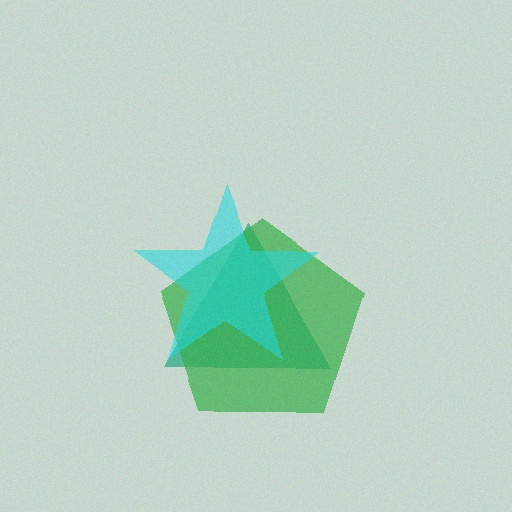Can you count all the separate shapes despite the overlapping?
Yes, there are 3 separate shapes.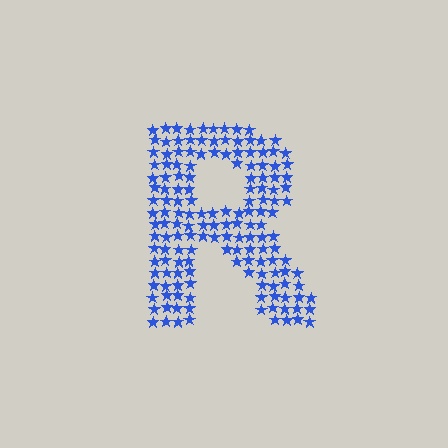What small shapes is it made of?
It is made of small stars.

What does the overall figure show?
The overall figure shows the letter R.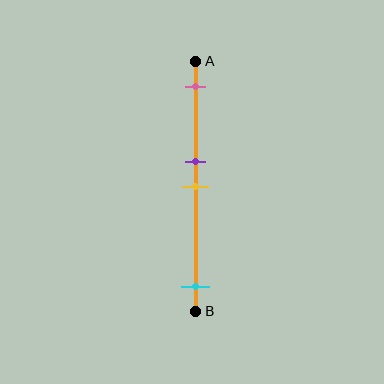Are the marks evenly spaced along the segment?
No, the marks are not evenly spaced.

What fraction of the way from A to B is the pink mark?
The pink mark is approximately 10% (0.1) of the way from A to B.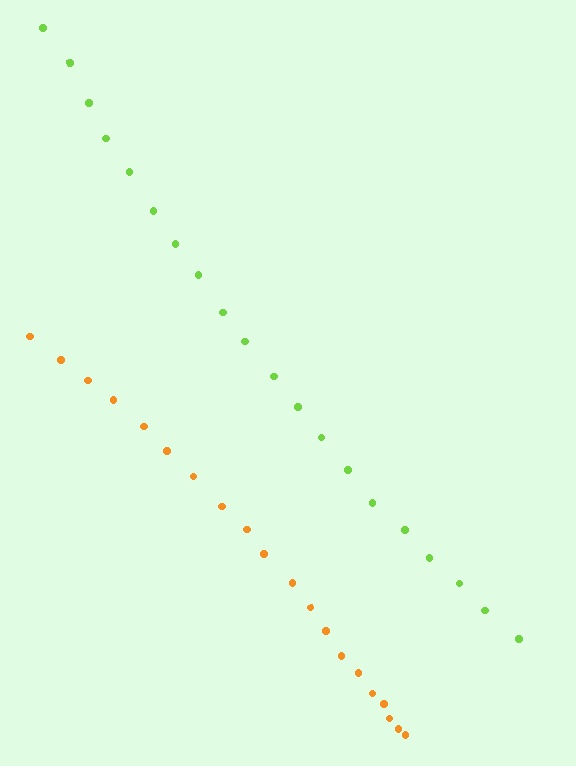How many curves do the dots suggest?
There are 2 distinct paths.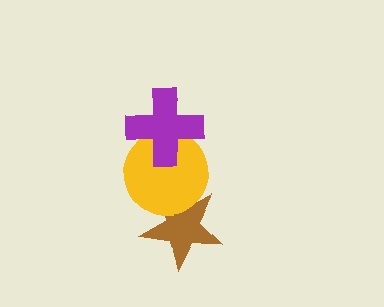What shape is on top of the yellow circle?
The purple cross is on top of the yellow circle.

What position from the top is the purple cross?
The purple cross is 1st from the top.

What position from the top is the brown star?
The brown star is 3rd from the top.